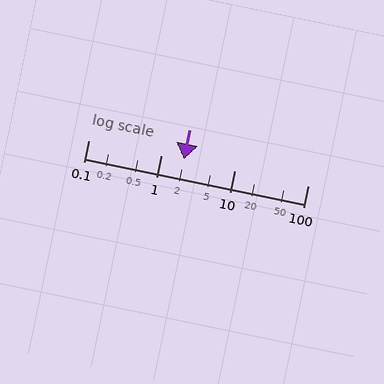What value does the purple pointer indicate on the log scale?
The pointer indicates approximately 2.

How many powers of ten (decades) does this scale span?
The scale spans 3 decades, from 0.1 to 100.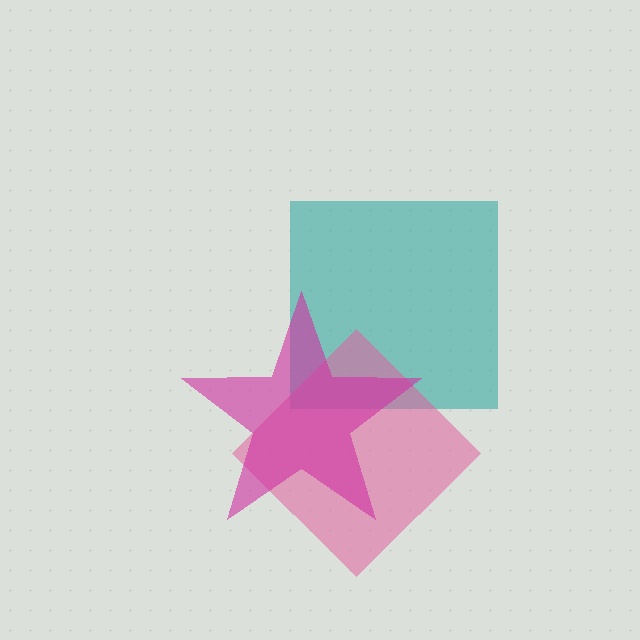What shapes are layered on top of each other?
The layered shapes are: a teal square, a pink diamond, a magenta star.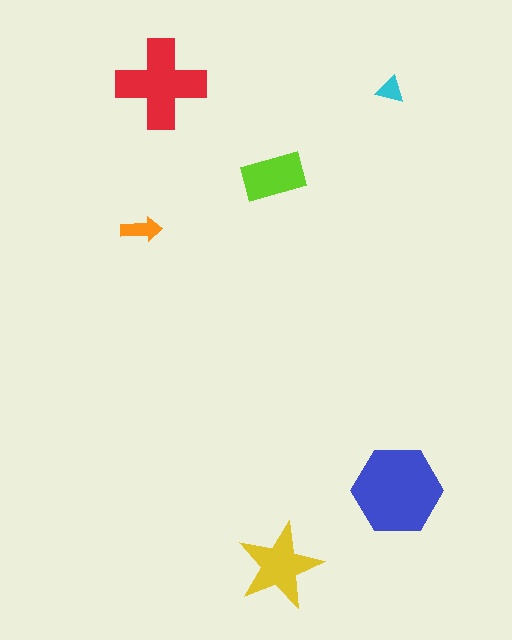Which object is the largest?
The blue hexagon.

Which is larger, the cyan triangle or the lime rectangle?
The lime rectangle.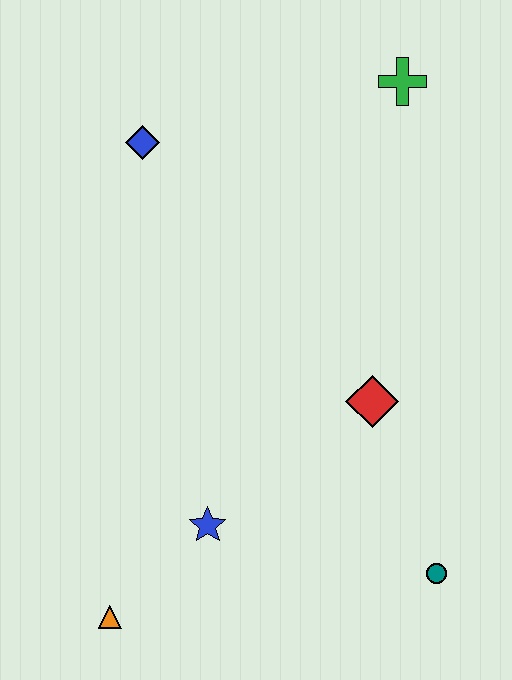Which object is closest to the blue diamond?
The green cross is closest to the blue diamond.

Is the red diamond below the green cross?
Yes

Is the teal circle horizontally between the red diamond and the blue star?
No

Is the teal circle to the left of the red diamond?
No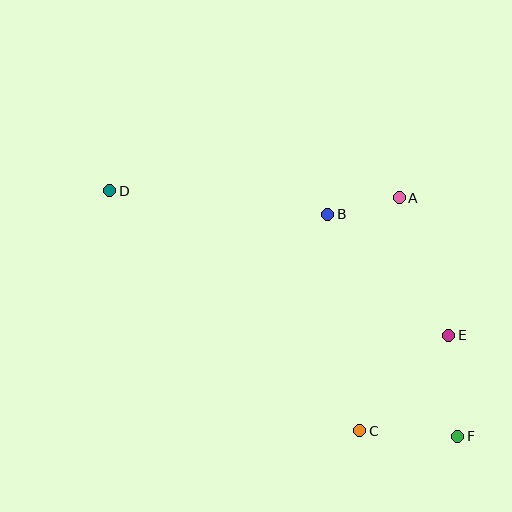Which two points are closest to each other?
Points A and B are closest to each other.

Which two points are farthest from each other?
Points D and F are farthest from each other.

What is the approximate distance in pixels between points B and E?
The distance between B and E is approximately 172 pixels.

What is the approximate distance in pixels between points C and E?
The distance between C and E is approximately 131 pixels.